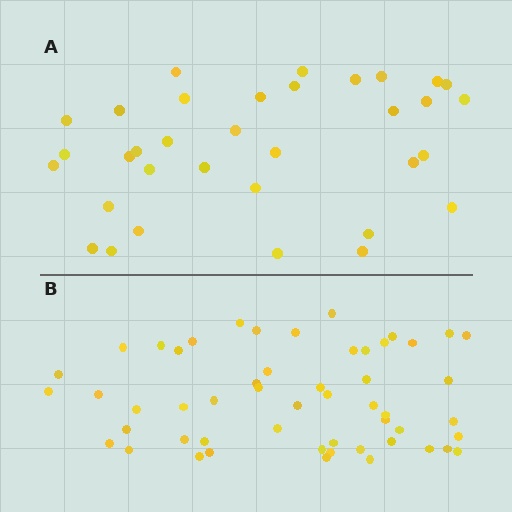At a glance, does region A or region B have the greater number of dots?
Region B (the bottom region) has more dots.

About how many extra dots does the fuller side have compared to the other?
Region B has approximately 20 more dots than region A.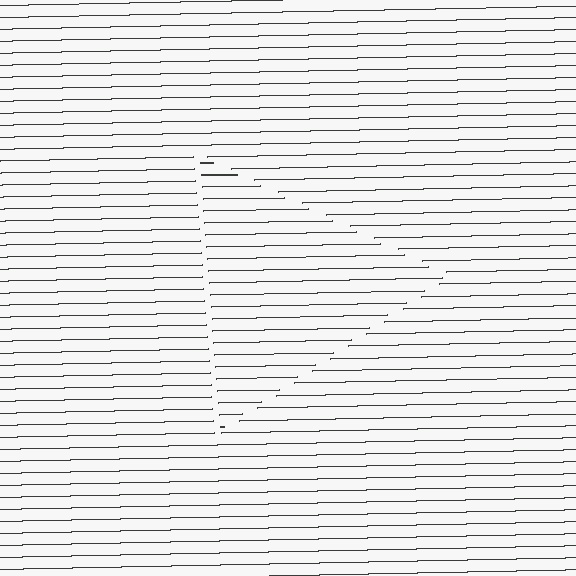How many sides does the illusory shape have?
3 sides — the line-ends trace a triangle.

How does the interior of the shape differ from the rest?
The interior of the shape contains the same grating, shifted by half a period — the contour is defined by the phase discontinuity where line-ends from the inner and outer gratings abut.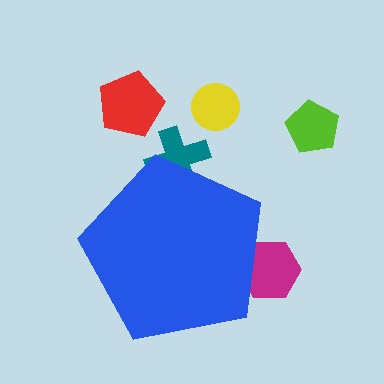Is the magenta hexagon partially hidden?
Yes, the magenta hexagon is partially hidden behind the blue pentagon.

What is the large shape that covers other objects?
A blue pentagon.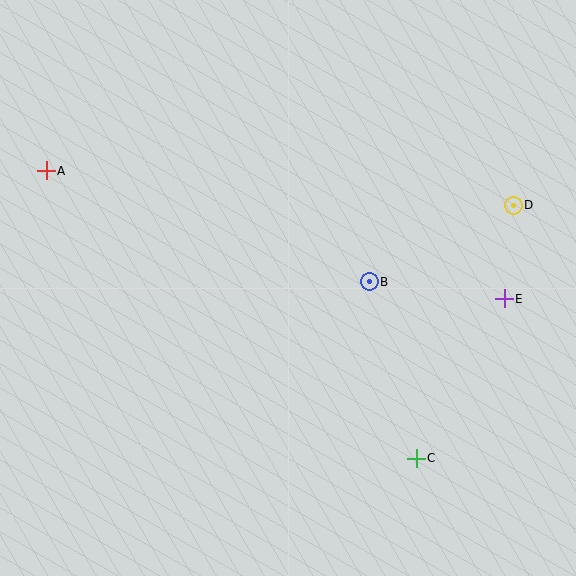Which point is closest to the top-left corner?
Point A is closest to the top-left corner.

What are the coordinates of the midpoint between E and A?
The midpoint between E and A is at (275, 235).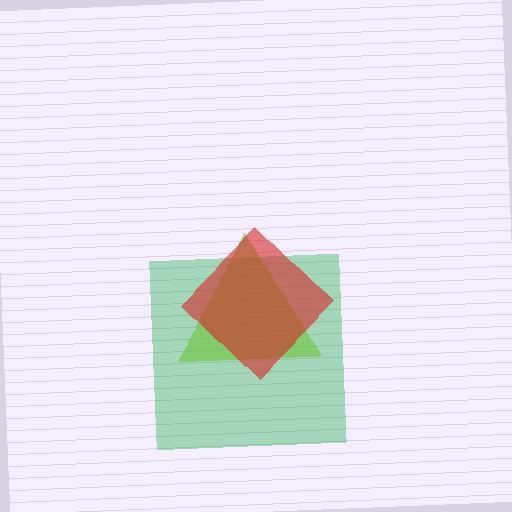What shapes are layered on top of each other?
The layered shapes are: a green square, a lime triangle, a red diamond.